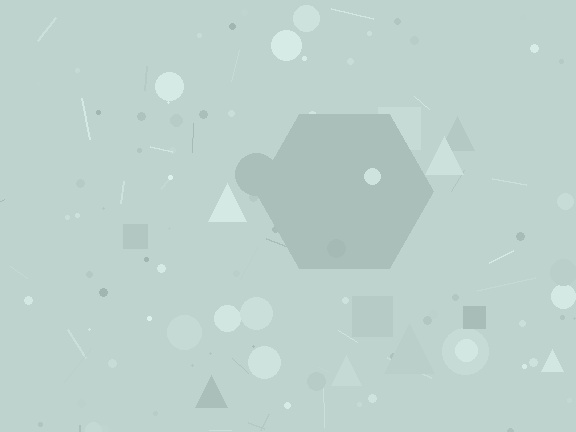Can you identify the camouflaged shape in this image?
The camouflaged shape is a hexagon.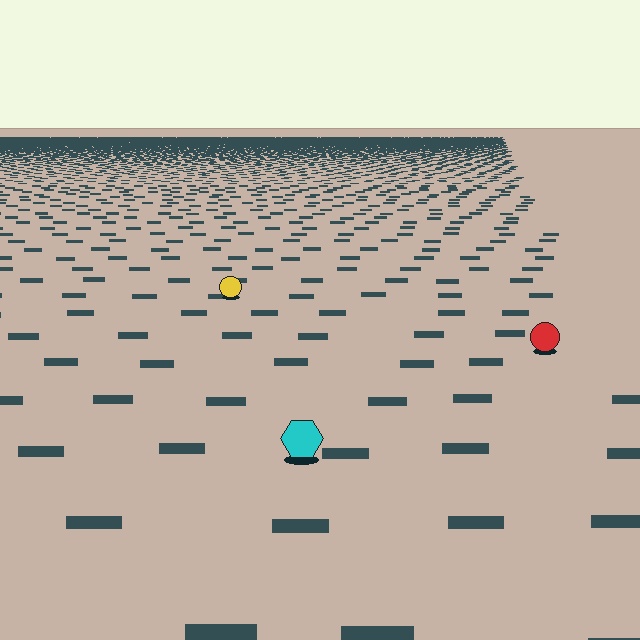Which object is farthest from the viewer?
The yellow circle is farthest from the viewer. It appears smaller and the ground texture around it is denser.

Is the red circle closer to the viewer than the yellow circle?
Yes. The red circle is closer — you can tell from the texture gradient: the ground texture is coarser near it.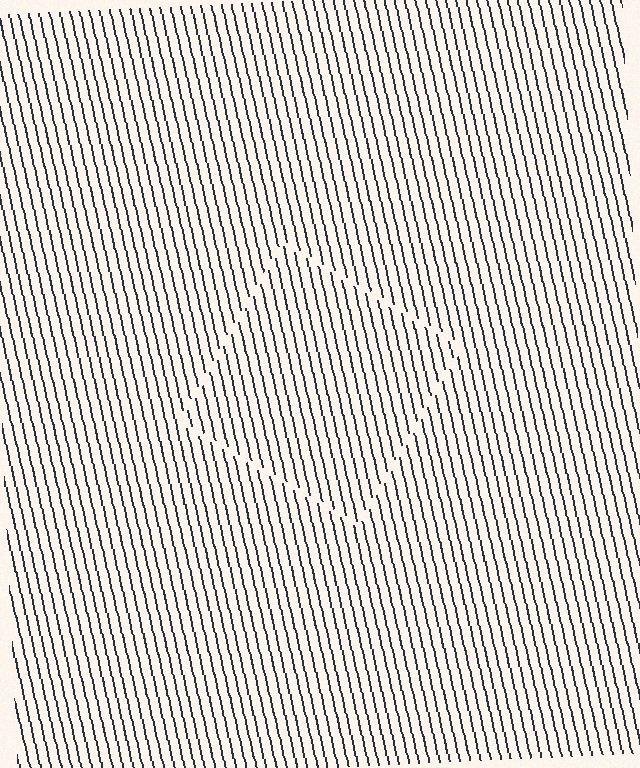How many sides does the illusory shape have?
4 sides — the line-ends trace a square.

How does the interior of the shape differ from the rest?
The interior of the shape contains the same grating, shifted by half a period — the contour is defined by the phase discontinuity where line-ends from the inner and outer gratings abut.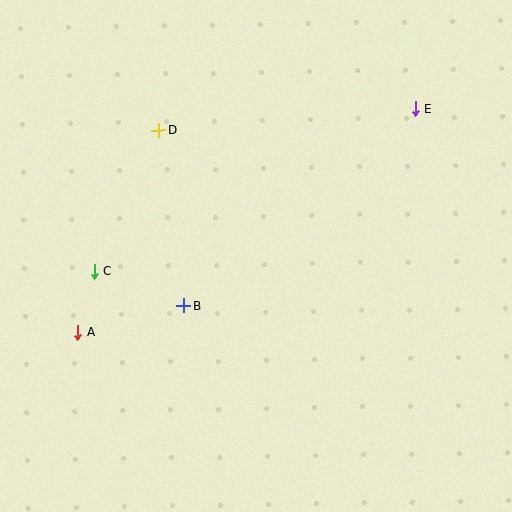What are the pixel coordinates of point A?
Point A is at (78, 332).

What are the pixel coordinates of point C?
Point C is at (95, 271).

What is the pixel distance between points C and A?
The distance between C and A is 63 pixels.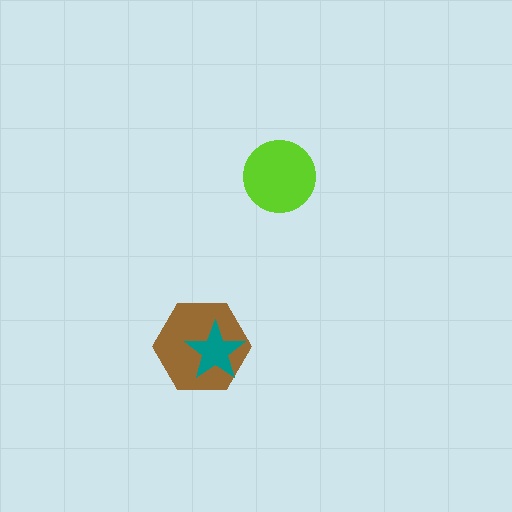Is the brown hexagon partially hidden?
Yes, it is partially covered by another shape.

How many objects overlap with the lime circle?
0 objects overlap with the lime circle.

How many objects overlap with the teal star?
1 object overlaps with the teal star.